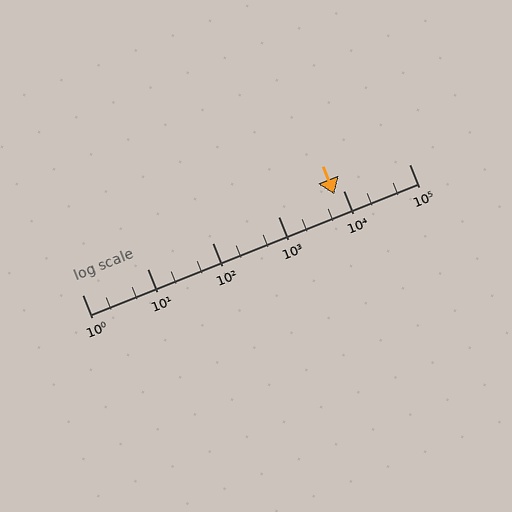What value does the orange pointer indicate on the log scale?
The pointer indicates approximately 7200.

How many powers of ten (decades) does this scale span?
The scale spans 5 decades, from 1 to 100000.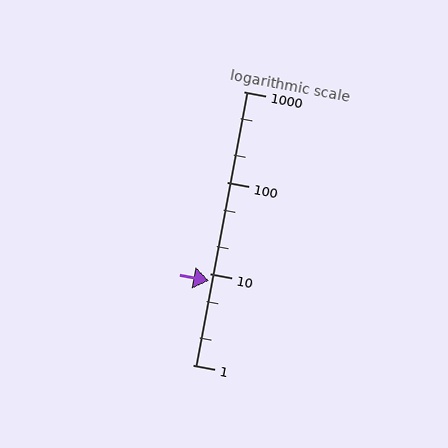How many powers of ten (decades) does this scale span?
The scale spans 3 decades, from 1 to 1000.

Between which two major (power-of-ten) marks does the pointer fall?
The pointer is between 1 and 10.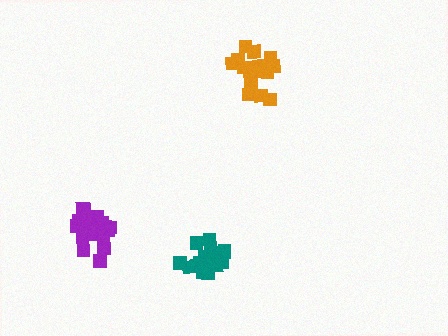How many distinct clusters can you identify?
There are 3 distinct clusters.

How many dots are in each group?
Group 1: 19 dots, Group 2: 17 dots, Group 3: 17 dots (53 total).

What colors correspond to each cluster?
The clusters are colored: purple, orange, teal.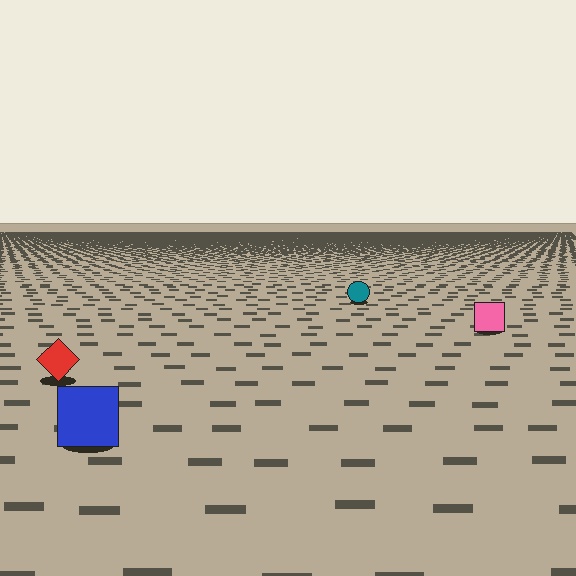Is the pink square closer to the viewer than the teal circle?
Yes. The pink square is closer — you can tell from the texture gradient: the ground texture is coarser near it.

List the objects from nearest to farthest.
From nearest to farthest: the blue square, the red diamond, the pink square, the teal circle.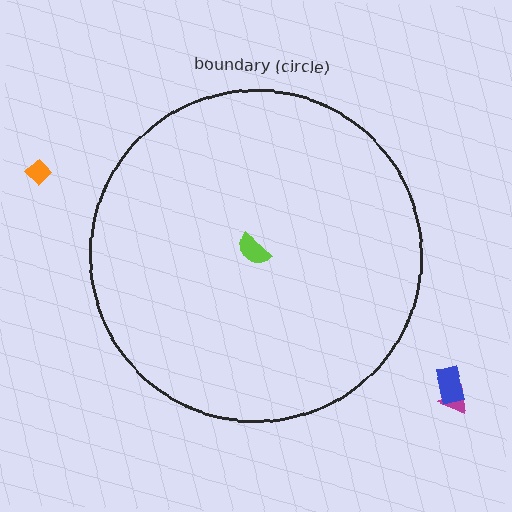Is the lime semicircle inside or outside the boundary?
Inside.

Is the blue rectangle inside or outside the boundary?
Outside.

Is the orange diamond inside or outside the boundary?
Outside.